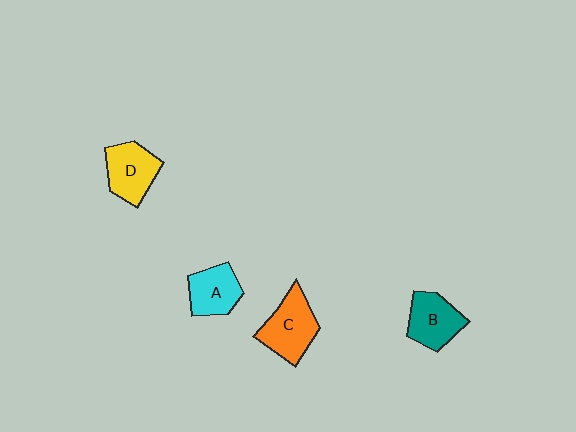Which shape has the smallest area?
Shape A (cyan).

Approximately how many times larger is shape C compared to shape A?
Approximately 1.3 times.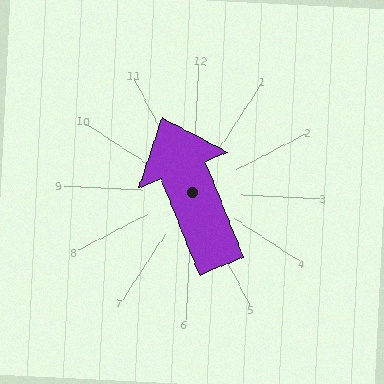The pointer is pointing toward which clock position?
Roughly 11 o'clock.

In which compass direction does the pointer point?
Northwest.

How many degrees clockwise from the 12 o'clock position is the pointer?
Approximately 335 degrees.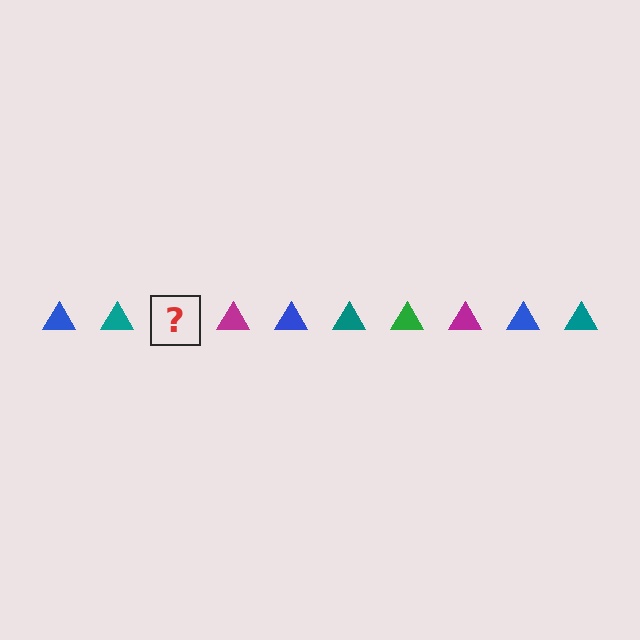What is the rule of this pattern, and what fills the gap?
The rule is that the pattern cycles through blue, teal, green, magenta triangles. The gap should be filled with a green triangle.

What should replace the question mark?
The question mark should be replaced with a green triangle.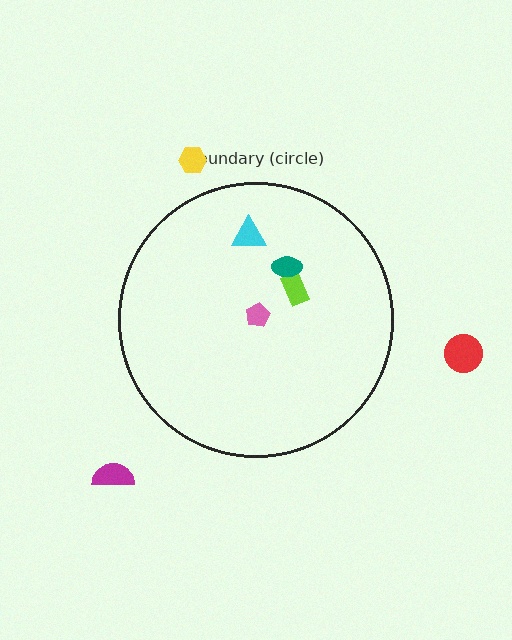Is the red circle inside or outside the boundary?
Outside.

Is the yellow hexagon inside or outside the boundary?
Outside.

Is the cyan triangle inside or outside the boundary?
Inside.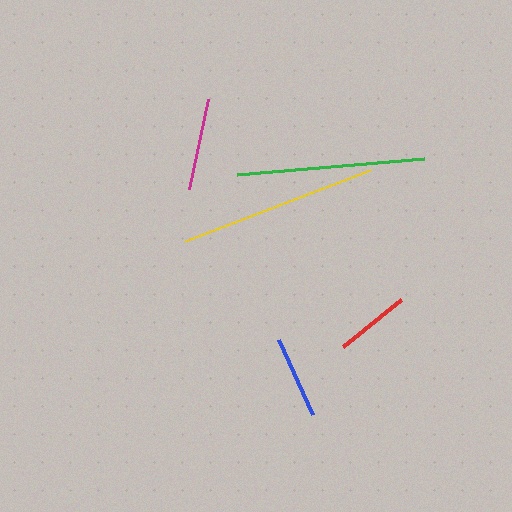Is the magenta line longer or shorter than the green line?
The green line is longer than the magenta line.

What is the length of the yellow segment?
The yellow segment is approximately 199 pixels long.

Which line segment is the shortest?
The red line is the shortest at approximately 75 pixels.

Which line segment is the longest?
The yellow line is the longest at approximately 199 pixels.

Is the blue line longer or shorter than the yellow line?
The yellow line is longer than the blue line.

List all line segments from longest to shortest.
From longest to shortest: yellow, green, magenta, blue, red.